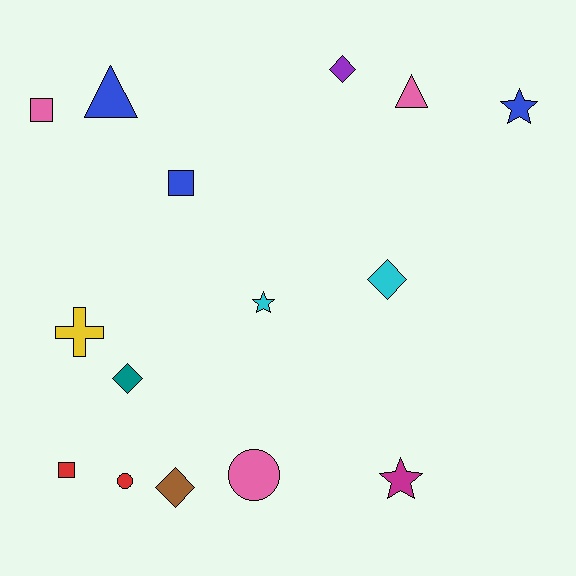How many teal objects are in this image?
There is 1 teal object.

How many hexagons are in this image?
There are no hexagons.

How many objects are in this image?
There are 15 objects.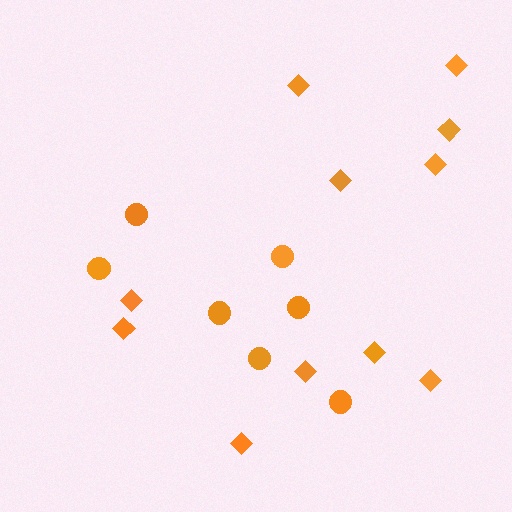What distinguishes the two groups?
There are 2 groups: one group of circles (7) and one group of diamonds (11).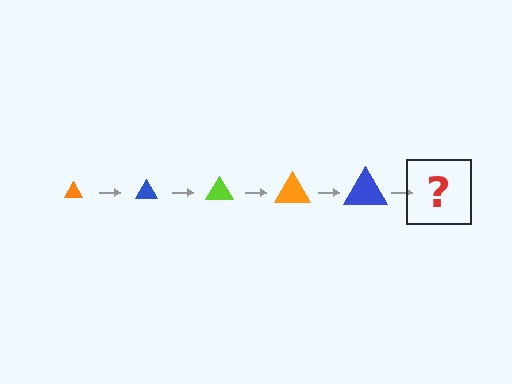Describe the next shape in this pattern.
It should be a lime triangle, larger than the previous one.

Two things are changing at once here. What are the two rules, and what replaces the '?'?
The two rules are that the triangle grows larger each step and the color cycles through orange, blue, and lime. The '?' should be a lime triangle, larger than the previous one.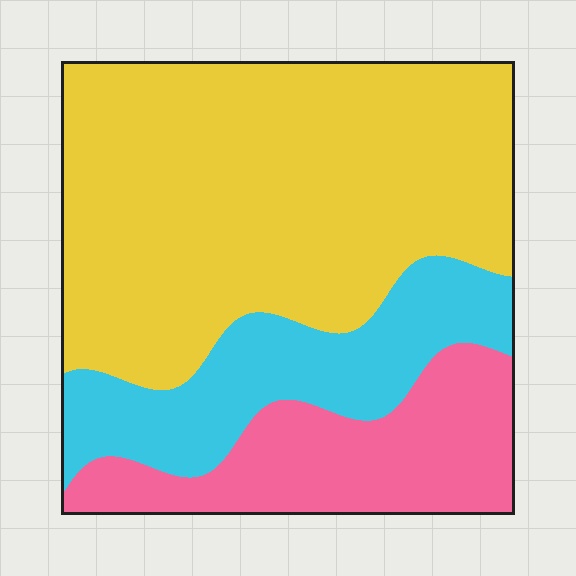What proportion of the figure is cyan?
Cyan covers about 20% of the figure.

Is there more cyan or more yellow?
Yellow.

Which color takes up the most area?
Yellow, at roughly 60%.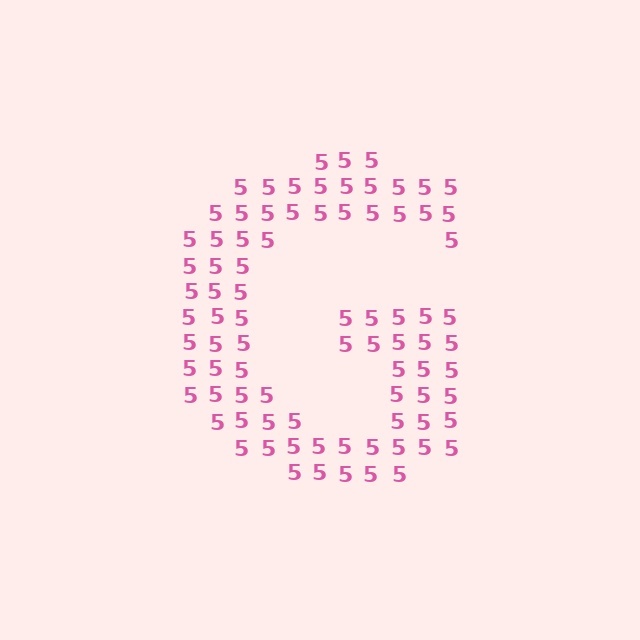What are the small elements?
The small elements are digit 5's.